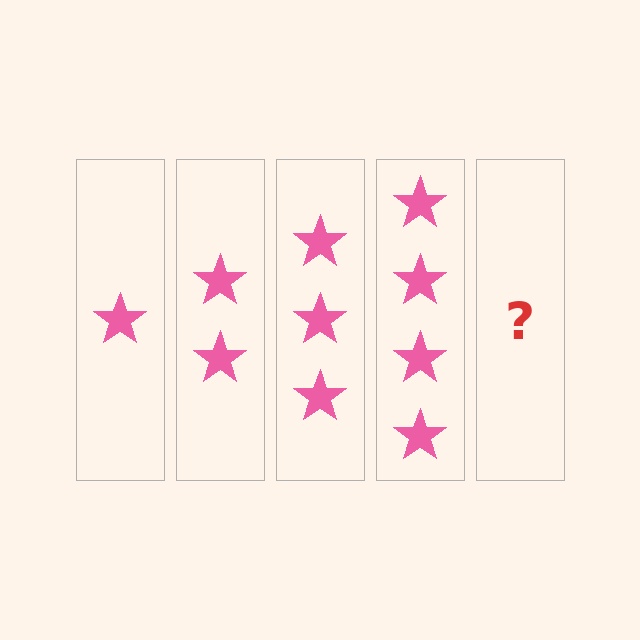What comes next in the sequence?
The next element should be 5 stars.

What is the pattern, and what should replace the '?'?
The pattern is that each step adds one more star. The '?' should be 5 stars.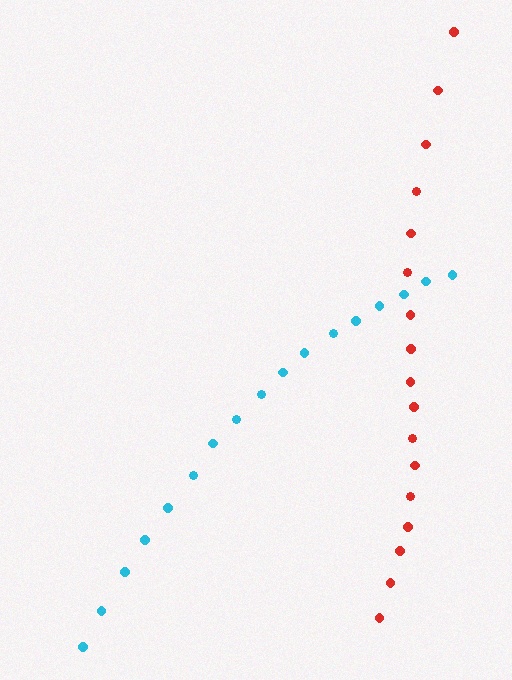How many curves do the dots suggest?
There are 2 distinct paths.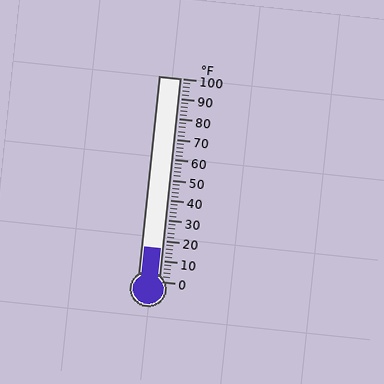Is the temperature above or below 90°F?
The temperature is below 90°F.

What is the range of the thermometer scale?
The thermometer scale ranges from 0°F to 100°F.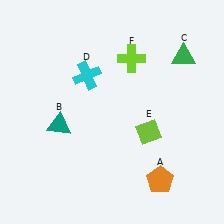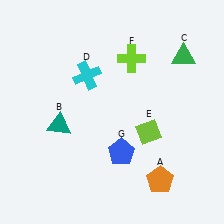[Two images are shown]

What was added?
A blue pentagon (G) was added in Image 2.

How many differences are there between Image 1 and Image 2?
There is 1 difference between the two images.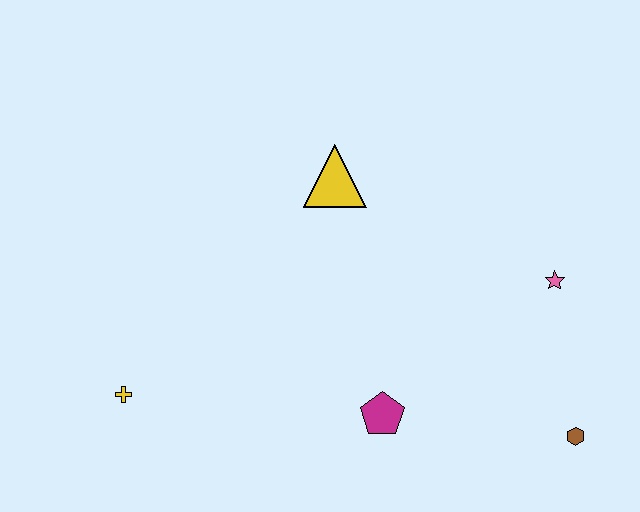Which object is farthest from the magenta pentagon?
The yellow cross is farthest from the magenta pentagon.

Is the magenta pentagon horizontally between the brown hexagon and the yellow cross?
Yes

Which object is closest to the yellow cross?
The magenta pentagon is closest to the yellow cross.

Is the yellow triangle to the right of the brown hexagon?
No